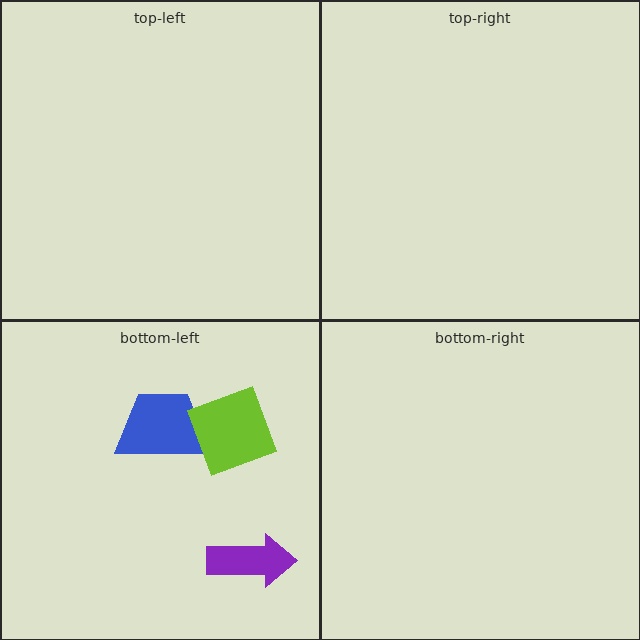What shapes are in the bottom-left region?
The blue trapezoid, the lime diamond, the purple arrow.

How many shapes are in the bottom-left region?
3.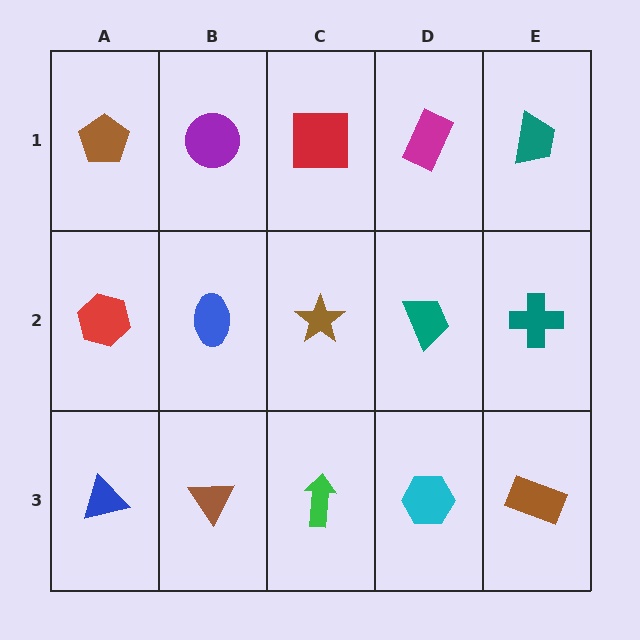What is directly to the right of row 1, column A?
A purple circle.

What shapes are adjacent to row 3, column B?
A blue ellipse (row 2, column B), a blue triangle (row 3, column A), a green arrow (row 3, column C).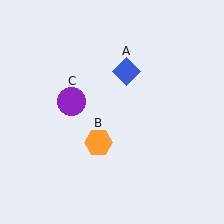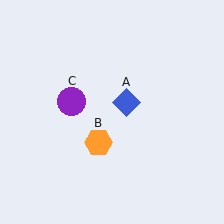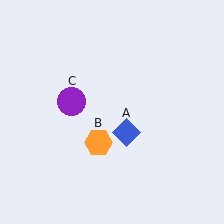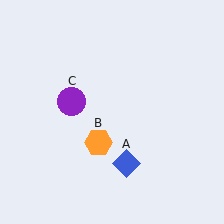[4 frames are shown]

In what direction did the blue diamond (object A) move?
The blue diamond (object A) moved down.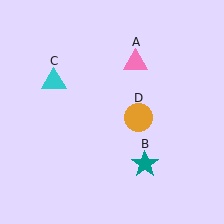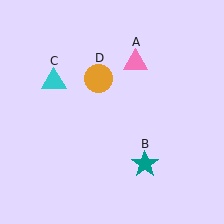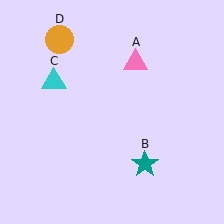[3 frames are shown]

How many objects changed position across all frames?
1 object changed position: orange circle (object D).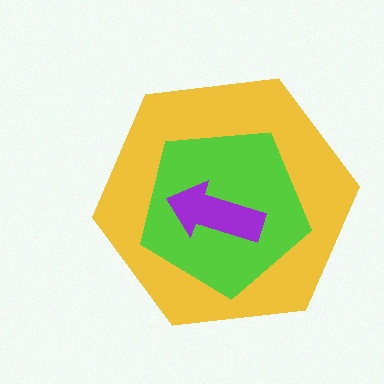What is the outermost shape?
The yellow hexagon.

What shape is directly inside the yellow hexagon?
The lime pentagon.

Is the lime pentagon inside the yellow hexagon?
Yes.